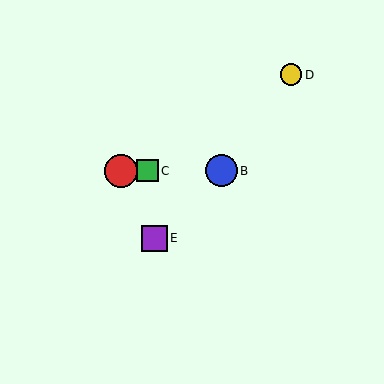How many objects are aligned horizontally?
3 objects (A, B, C) are aligned horizontally.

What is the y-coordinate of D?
Object D is at y≈75.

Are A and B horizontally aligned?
Yes, both are at y≈171.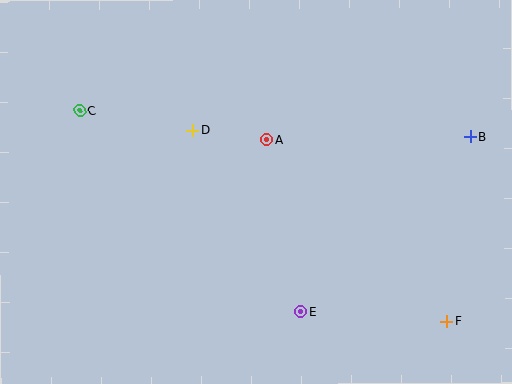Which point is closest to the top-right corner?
Point B is closest to the top-right corner.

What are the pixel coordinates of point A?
Point A is at (267, 140).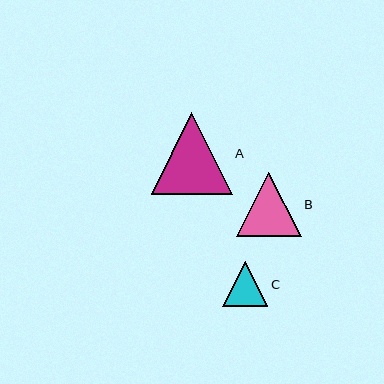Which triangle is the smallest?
Triangle C is the smallest with a size of approximately 45 pixels.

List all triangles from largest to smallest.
From largest to smallest: A, B, C.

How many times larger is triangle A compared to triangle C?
Triangle A is approximately 1.8 times the size of triangle C.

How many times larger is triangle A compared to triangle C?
Triangle A is approximately 1.8 times the size of triangle C.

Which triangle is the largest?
Triangle A is the largest with a size of approximately 81 pixels.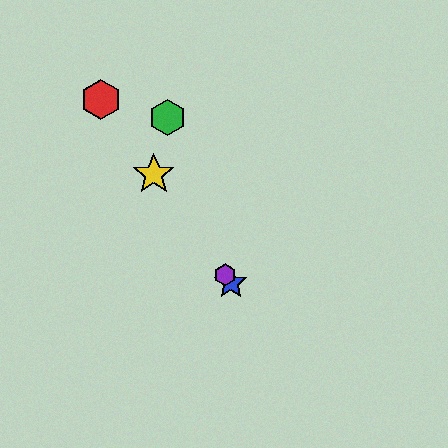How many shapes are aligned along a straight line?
4 shapes (the red hexagon, the blue star, the yellow star, the purple hexagon) are aligned along a straight line.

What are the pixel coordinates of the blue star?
The blue star is at (231, 283).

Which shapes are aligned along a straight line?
The red hexagon, the blue star, the yellow star, the purple hexagon are aligned along a straight line.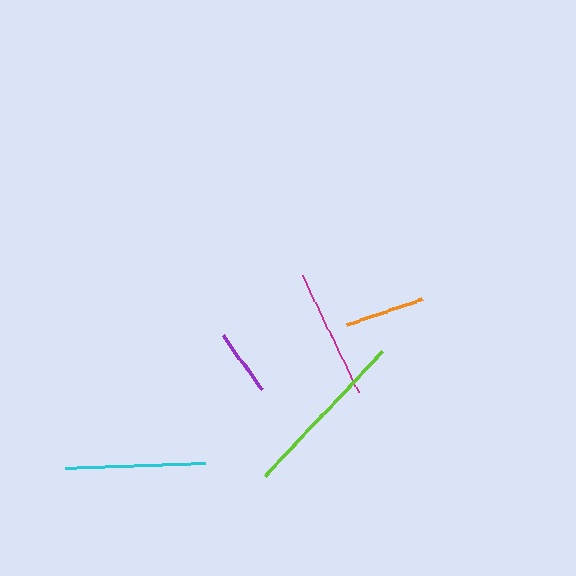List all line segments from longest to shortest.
From longest to shortest: lime, cyan, magenta, orange, purple.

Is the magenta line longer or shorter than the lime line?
The lime line is longer than the magenta line.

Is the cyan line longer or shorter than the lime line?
The lime line is longer than the cyan line.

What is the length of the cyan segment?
The cyan segment is approximately 140 pixels long.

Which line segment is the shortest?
The purple line is the shortest at approximately 66 pixels.